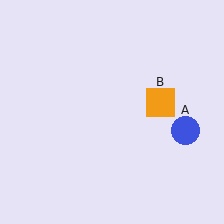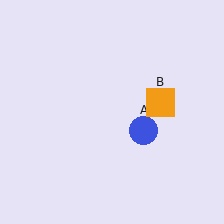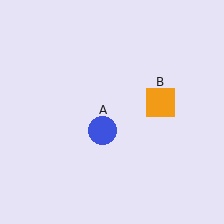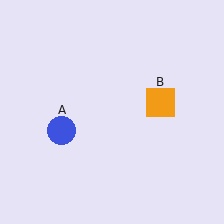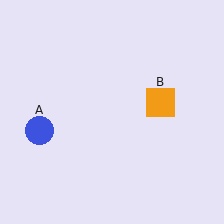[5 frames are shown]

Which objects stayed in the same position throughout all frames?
Orange square (object B) remained stationary.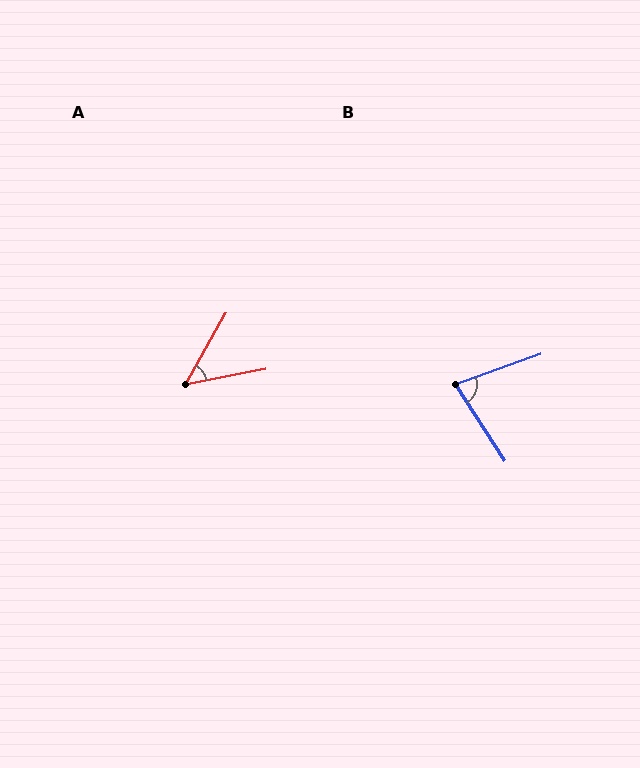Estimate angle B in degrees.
Approximately 77 degrees.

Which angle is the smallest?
A, at approximately 50 degrees.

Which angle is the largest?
B, at approximately 77 degrees.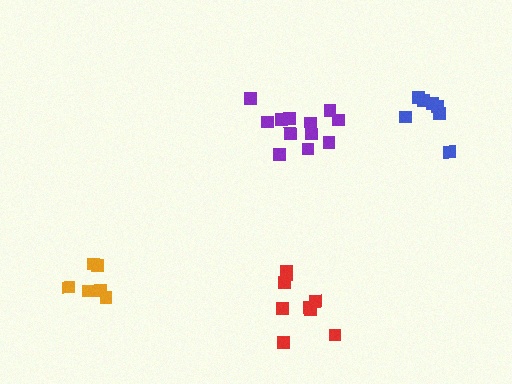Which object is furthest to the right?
The blue cluster is rightmost.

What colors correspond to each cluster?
The clusters are colored: red, orange, blue, purple.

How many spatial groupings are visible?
There are 4 spatial groupings.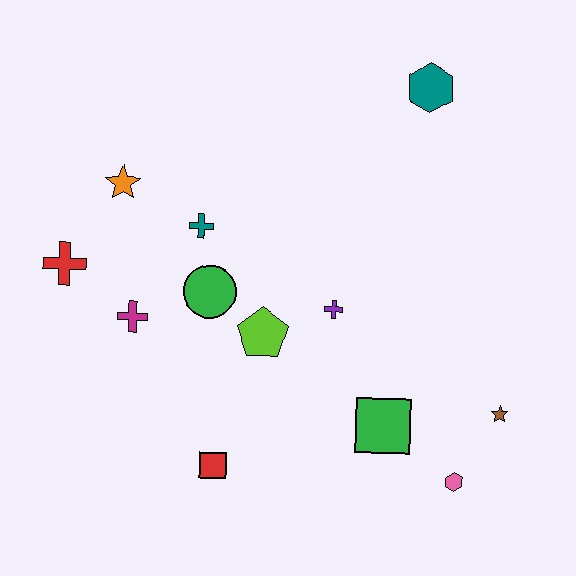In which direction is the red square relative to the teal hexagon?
The red square is below the teal hexagon.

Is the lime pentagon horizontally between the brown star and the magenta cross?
Yes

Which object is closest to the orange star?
The teal cross is closest to the orange star.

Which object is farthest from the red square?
The teal hexagon is farthest from the red square.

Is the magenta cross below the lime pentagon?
No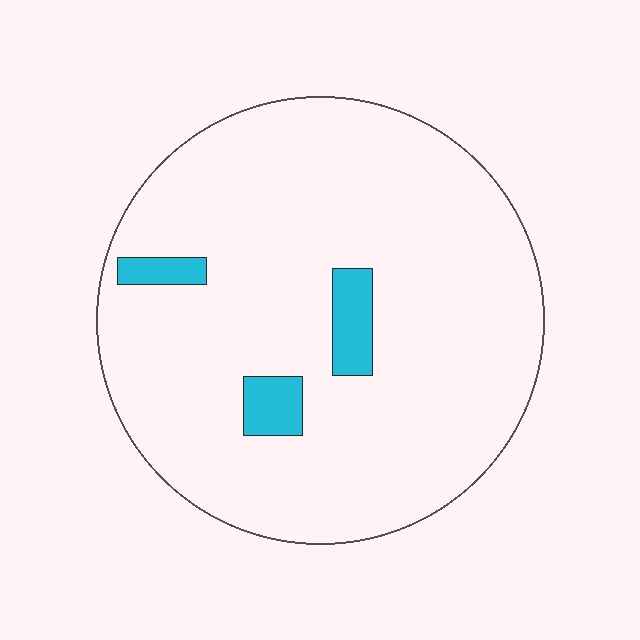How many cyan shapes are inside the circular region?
3.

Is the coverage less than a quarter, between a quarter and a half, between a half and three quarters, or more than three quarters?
Less than a quarter.